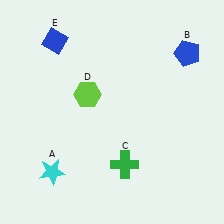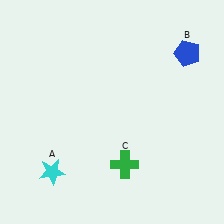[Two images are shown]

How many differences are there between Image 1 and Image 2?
There are 2 differences between the two images.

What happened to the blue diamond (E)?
The blue diamond (E) was removed in Image 2. It was in the top-left area of Image 1.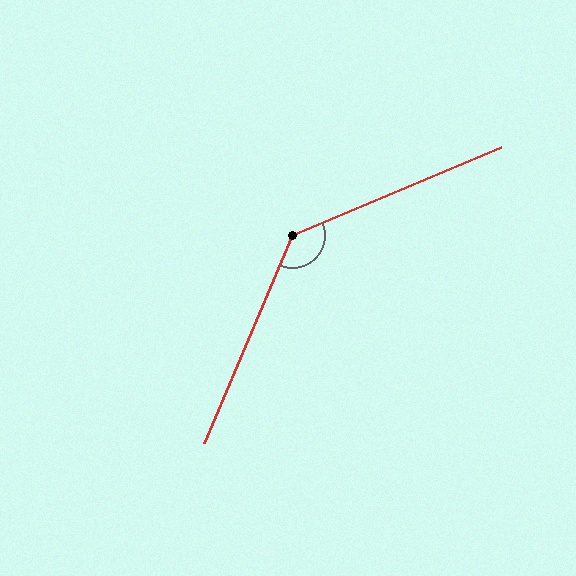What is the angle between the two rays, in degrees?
Approximately 136 degrees.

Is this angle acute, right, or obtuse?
It is obtuse.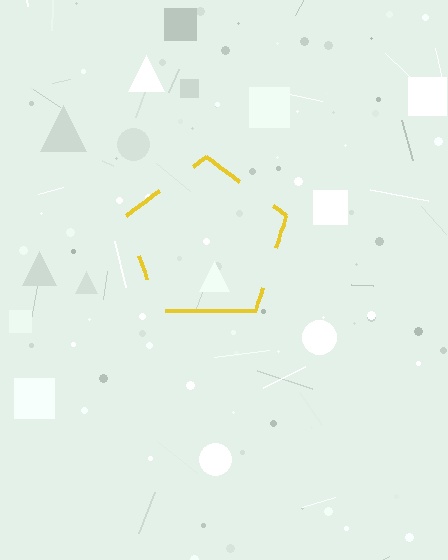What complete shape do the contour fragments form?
The contour fragments form a pentagon.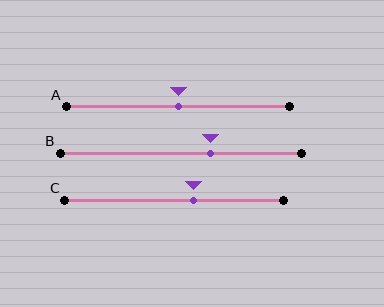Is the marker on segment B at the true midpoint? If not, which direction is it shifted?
No, the marker on segment B is shifted to the right by about 12% of the segment length.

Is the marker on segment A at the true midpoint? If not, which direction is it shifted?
Yes, the marker on segment A is at the true midpoint.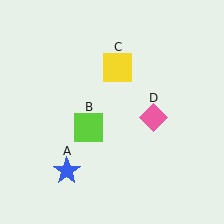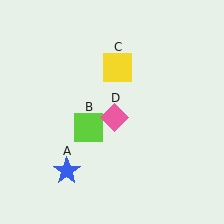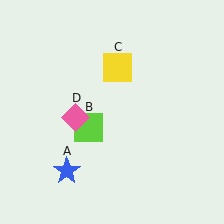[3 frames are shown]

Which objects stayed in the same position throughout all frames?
Blue star (object A) and lime square (object B) and yellow square (object C) remained stationary.